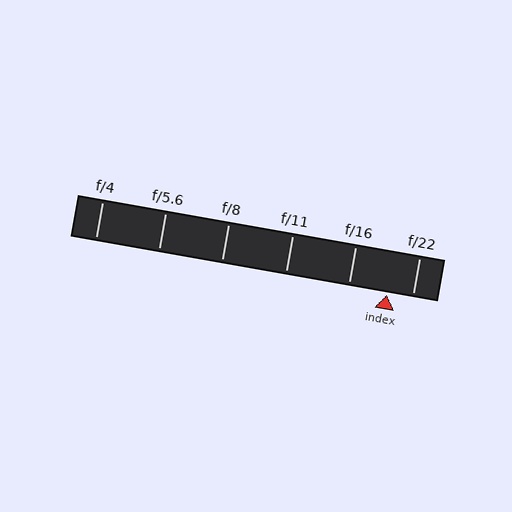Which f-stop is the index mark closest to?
The index mark is closest to f/22.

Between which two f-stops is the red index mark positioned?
The index mark is between f/16 and f/22.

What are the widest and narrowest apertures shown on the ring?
The widest aperture shown is f/4 and the narrowest is f/22.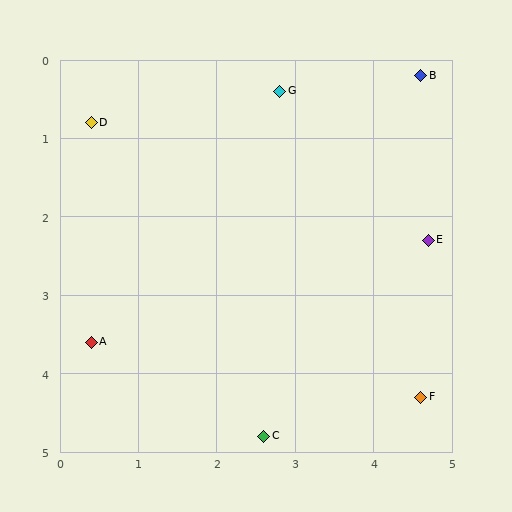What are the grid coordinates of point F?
Point F is at approximately (4.6, 4.3).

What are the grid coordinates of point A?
Point A is at approximately (0.4, 3.6).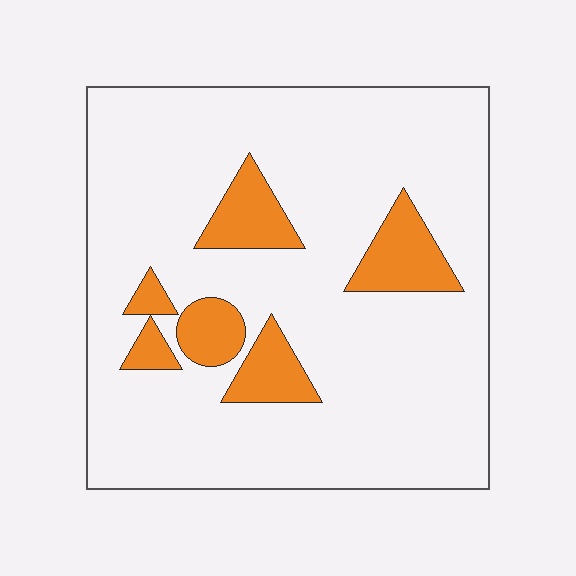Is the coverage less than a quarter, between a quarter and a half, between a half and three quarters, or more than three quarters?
Less than a quarter.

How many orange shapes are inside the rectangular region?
6.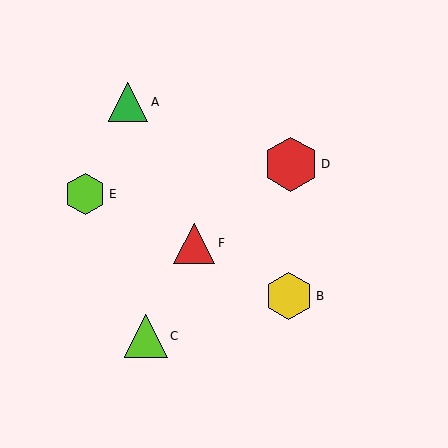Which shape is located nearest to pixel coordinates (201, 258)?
The red triangle (labeled F) at (194, 243) is nearest to that location.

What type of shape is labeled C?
Shape C is a lime triangle.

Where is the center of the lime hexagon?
The center of the lime hexagon is at (85, 194).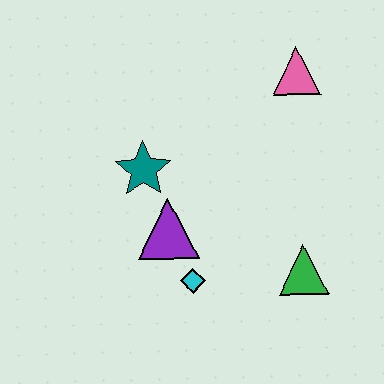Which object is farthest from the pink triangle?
The cyan diamond is farthest from the pink triangle.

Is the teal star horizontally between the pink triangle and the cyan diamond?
No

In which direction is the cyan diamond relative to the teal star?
The cyan diamond is below the teal star.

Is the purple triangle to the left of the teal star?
No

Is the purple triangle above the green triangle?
Yes